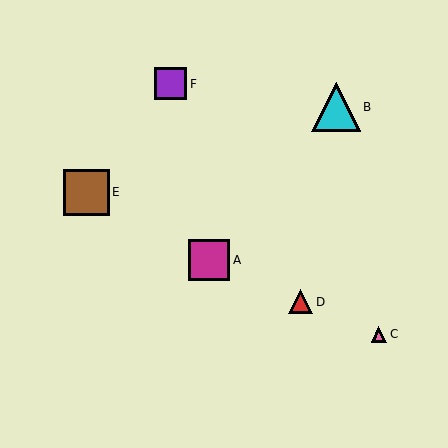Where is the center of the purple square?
The center of the purple square is at (171, 84).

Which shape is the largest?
The cyan triangle (labeled B) is the largest.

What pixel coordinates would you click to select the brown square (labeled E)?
Click at (86, 192) to select the brown square E.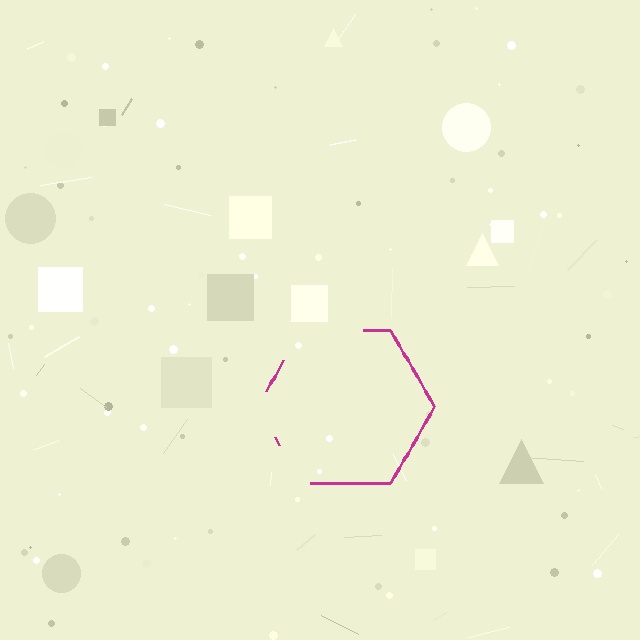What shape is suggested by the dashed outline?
The dashed outline suggests a hexagon.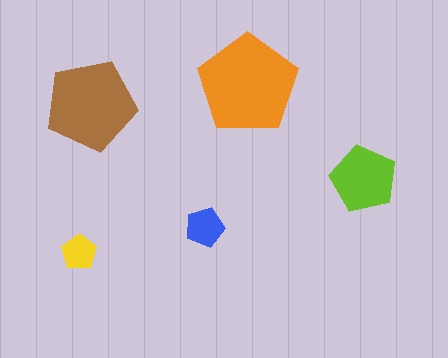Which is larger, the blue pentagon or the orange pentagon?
The orange one.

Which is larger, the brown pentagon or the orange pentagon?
The orange one.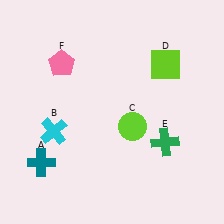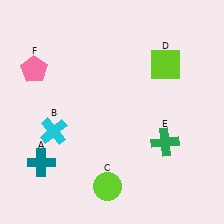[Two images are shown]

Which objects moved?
The objects that moved are: the lime circle (C), the pink pentagon (F).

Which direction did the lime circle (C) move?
The lime circle (C) moved down.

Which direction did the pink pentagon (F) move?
The pink pentagon (F) moved left.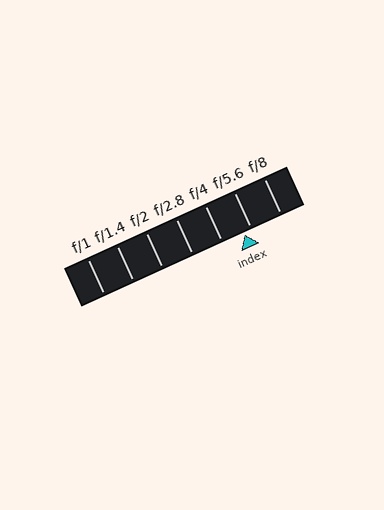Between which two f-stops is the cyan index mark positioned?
The index mark is between f/4 and f/5.6.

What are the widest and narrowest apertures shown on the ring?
The widest aperture shown is f/1 and the narrowest is f/8.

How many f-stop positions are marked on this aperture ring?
There are 7 f-stop positions marked.